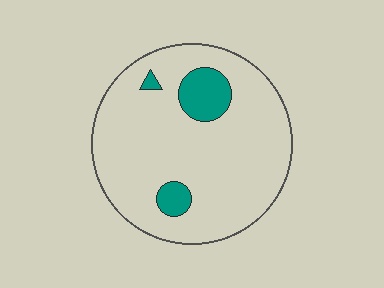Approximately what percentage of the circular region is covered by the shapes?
Approximately 10%.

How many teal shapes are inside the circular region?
3.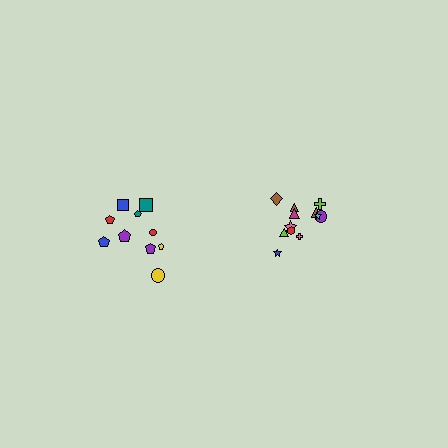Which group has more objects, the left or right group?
The right group.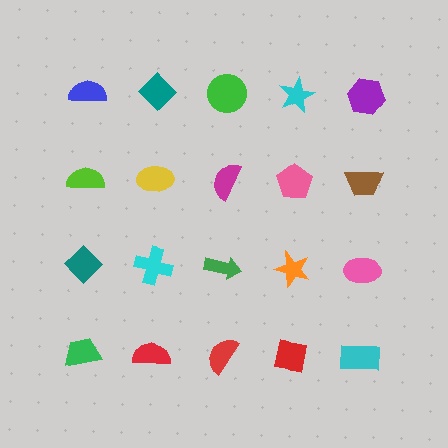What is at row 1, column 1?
A blue semicircle.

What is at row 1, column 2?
A teal diamond.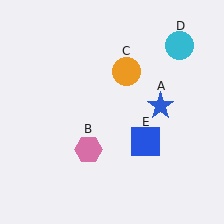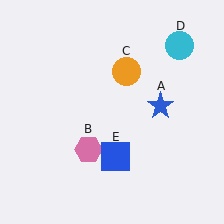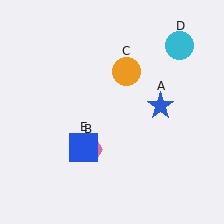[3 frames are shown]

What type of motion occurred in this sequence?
The blue square (object E) rotated clockwise around the center of the scene.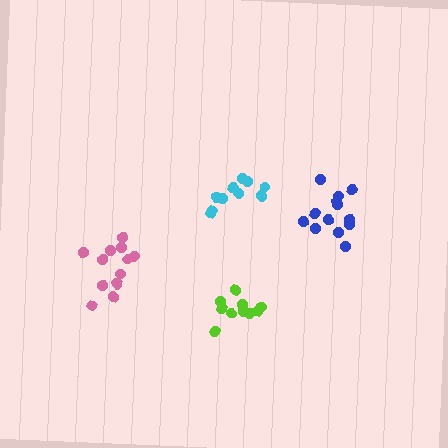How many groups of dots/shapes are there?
There are 4 groups.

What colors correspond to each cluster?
The clusters are colored: pink, blue, cyan, lime.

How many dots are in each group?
Group 1: 13 dots, Group 2: 13 dots, Group 3: 10 dots, Group 4: 10 dots (46 total).